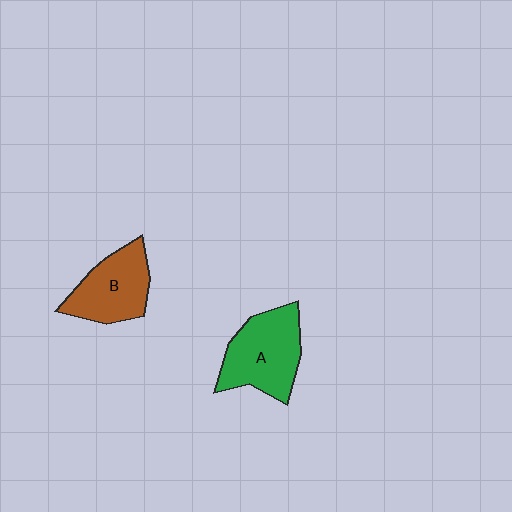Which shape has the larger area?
Shape A (green).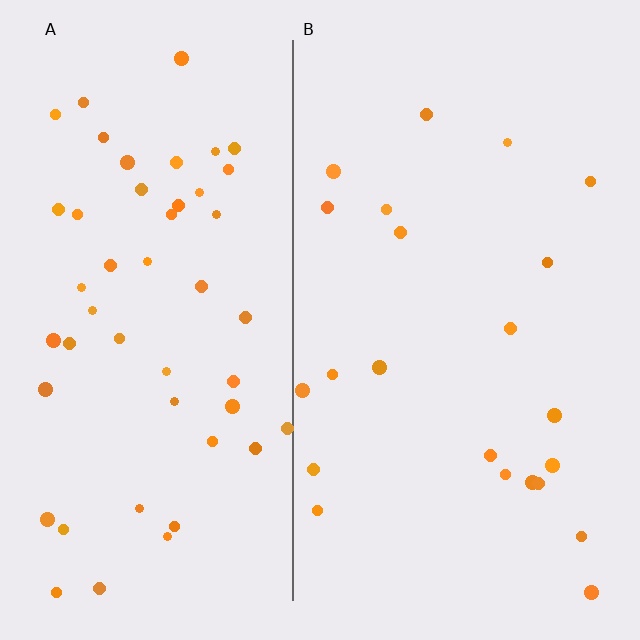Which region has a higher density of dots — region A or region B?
A (the left).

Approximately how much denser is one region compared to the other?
Approximately 2.2× — region A over region B.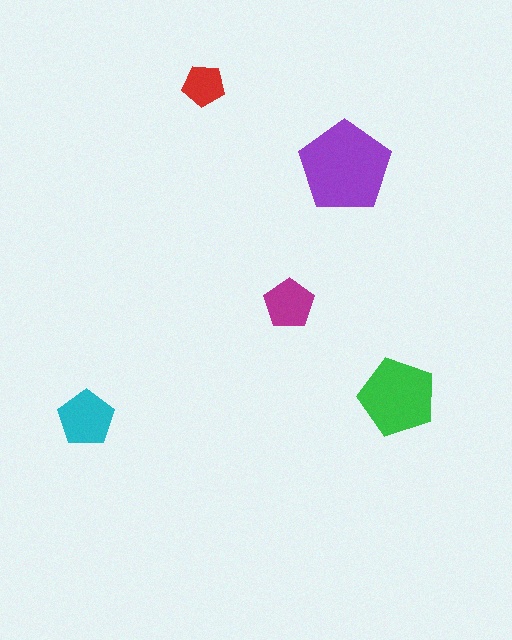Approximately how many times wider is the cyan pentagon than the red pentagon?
About 1.5 times wider.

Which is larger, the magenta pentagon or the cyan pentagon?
The cyan one.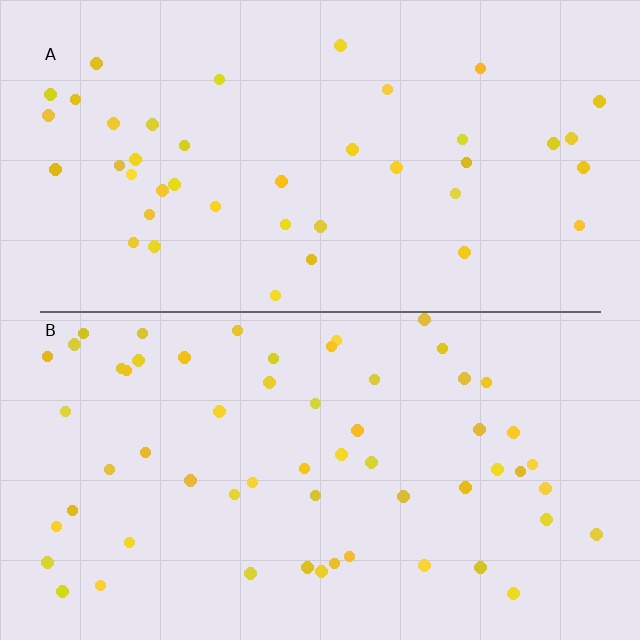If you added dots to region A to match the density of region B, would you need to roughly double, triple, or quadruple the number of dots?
Approximately double.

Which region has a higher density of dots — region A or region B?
B (the bottom).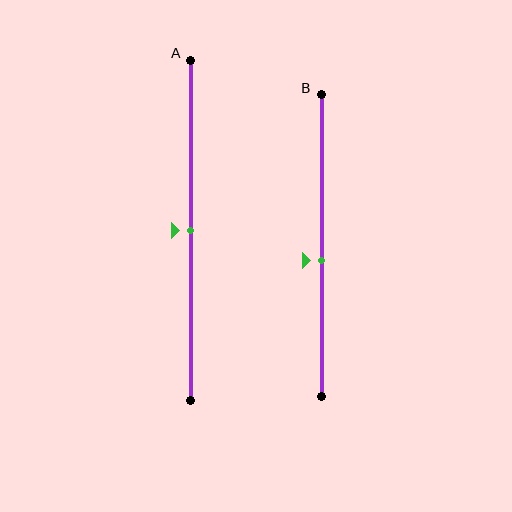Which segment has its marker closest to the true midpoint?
Segment A has its marker closest to the true midpoint.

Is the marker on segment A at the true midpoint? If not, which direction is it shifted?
Yes, the marker on segment A is at the true midpoint.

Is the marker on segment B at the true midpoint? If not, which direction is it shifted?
No, the marker on segment B is shifted downward by about 5% of the segment length.